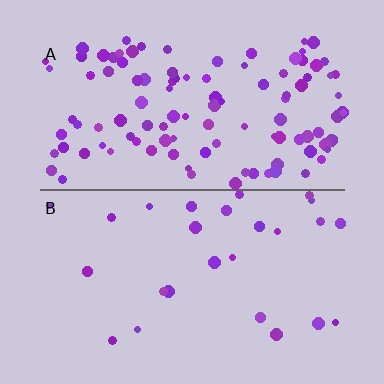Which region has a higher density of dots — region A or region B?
A (the top).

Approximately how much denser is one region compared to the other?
Approximately 4.1× — region A over region B.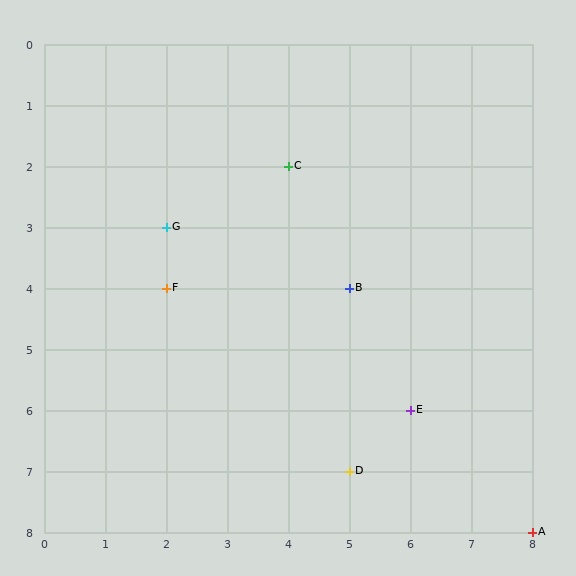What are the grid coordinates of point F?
Point F is at grid coordinates (2, 4).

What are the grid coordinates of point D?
Point D is at grid coordinates (5, 7).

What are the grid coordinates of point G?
Point G is at grid coordinates (2, 3).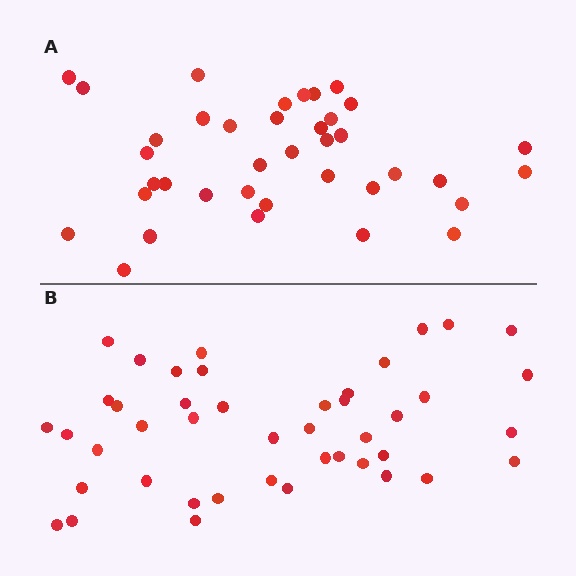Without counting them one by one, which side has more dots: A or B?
Region B (the bottom region) has more dots.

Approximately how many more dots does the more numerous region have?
Region B has about 6 more dots than region A.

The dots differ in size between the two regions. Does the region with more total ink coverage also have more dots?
No. Region A has more total ink coverage because its dots are larger, but region B actually contains more individual dots. Total area can be misleading — the number of items is what matters here.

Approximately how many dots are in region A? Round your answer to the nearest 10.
About 40 dots. (The exact count is 38, which rounds to 40.)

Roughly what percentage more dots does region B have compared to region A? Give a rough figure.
About 15% more.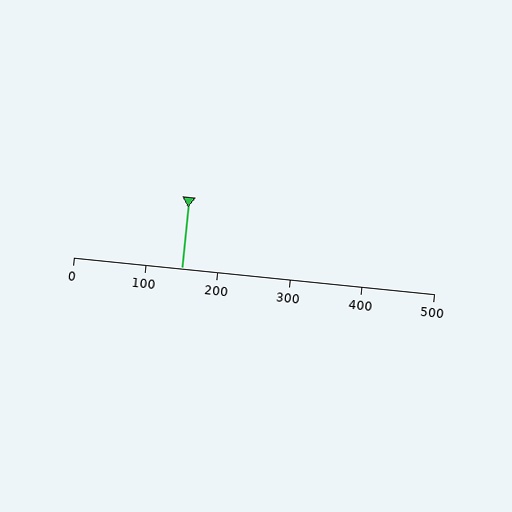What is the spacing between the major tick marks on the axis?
The major ticks are spaced 100 apart.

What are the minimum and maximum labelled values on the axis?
The axis runs from 0 to 500.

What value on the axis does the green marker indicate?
The marker indicates approximately 150.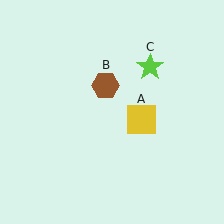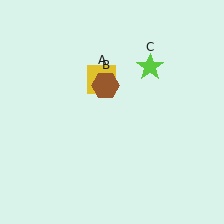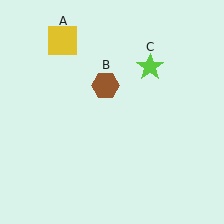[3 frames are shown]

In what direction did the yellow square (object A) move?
The yellow square (object A) moved up and to the left.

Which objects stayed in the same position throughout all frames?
Brown hexagon (object B) and lime star (object C) remained stationary.